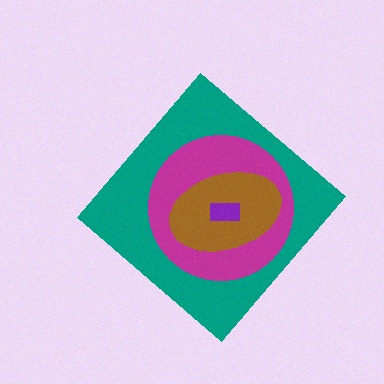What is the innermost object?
The purple rectangle.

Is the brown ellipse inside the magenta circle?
Yes.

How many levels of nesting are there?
4.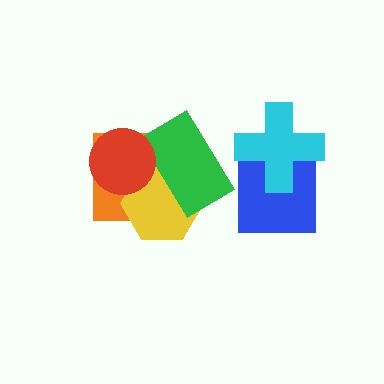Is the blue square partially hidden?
Yes, it is partially covered by another shape.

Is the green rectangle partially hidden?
Yes, it is partially covered by another shape.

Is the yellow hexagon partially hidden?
Yes, it is partially covered by another shape.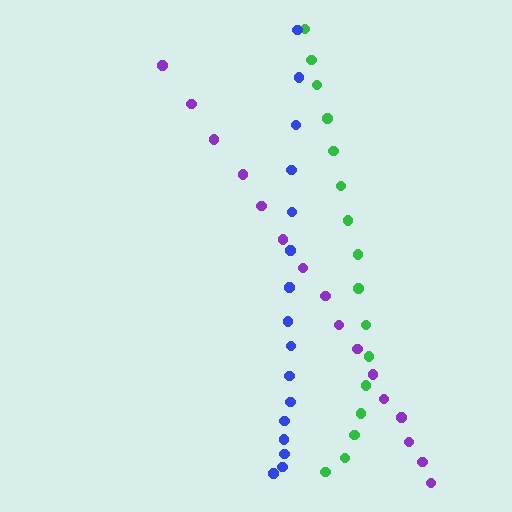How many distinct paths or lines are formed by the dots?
There are 3 distinct paths.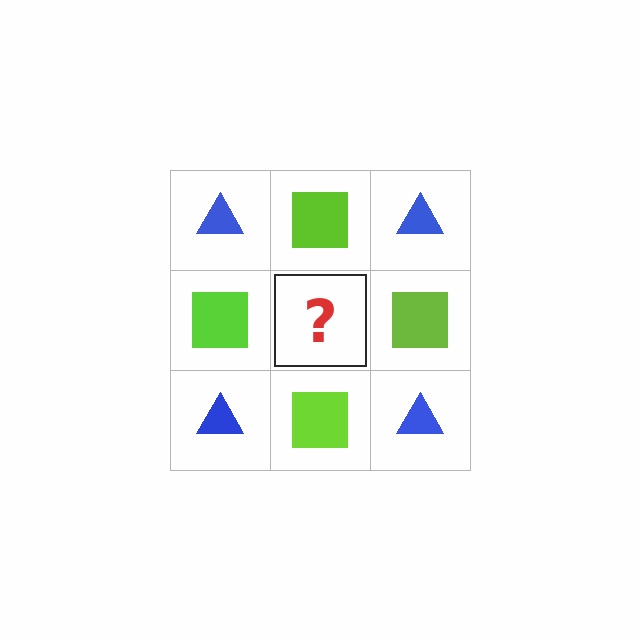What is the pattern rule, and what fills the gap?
The rule is that it alternates blue triangle and lime square in a checkerboard pattern. The gap should be filled with a blue triangle.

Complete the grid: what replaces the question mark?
The question mark should be replaced with a blue triangle.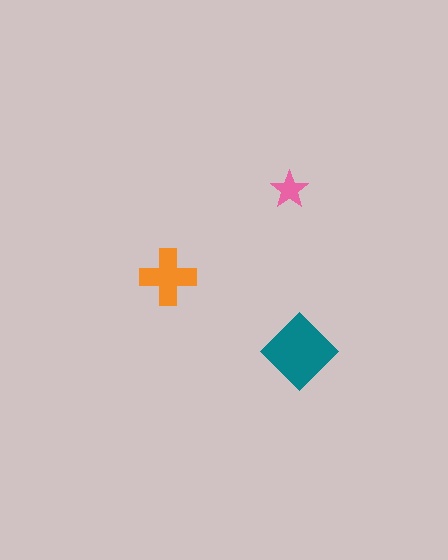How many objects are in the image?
There are 3 objects in the image.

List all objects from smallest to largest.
The pink star, the orange cross, the teal diamond.